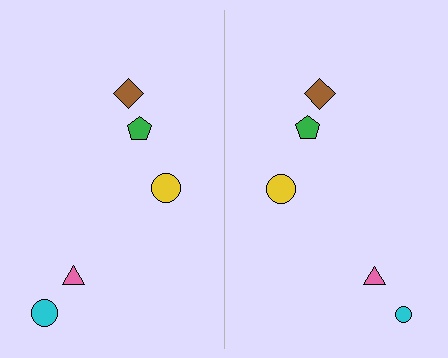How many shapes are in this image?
There are 10 shapes in this image.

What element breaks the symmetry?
The cyan circle on the right side has a different size than its mirror counterpart.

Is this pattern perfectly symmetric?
No, the pattern is not perfectly symmetric. The cyan circle on the right side has a different size than its mirror counterpart.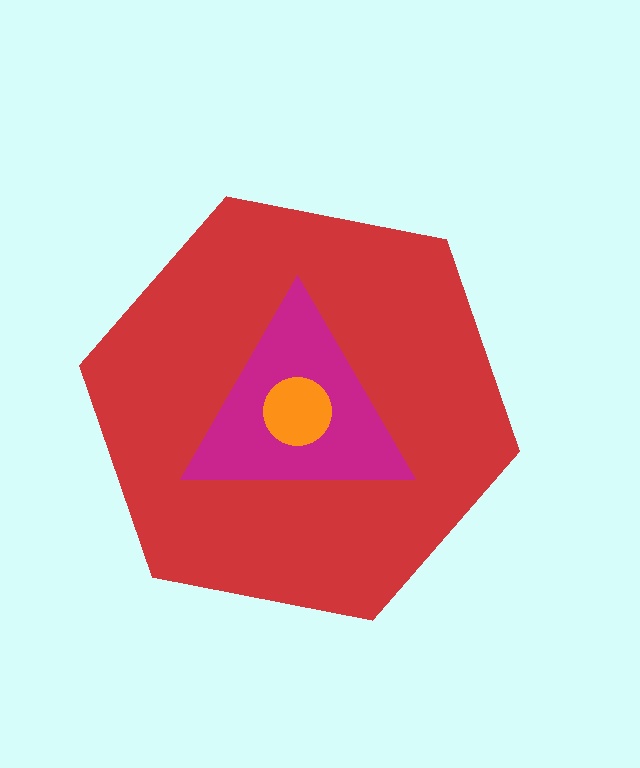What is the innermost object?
The orange circle.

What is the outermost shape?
The red hexagon.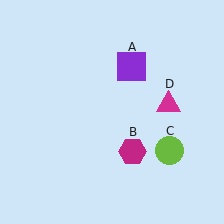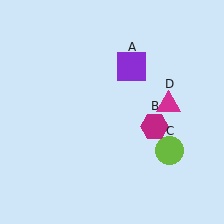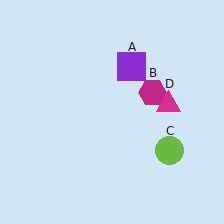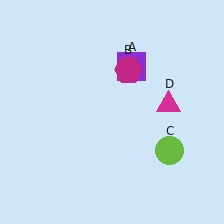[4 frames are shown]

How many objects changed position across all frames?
1 object changed position: magenta hexagon (object B).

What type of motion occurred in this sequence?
The magenta hexagon (object B) rotated counterclockwise around the center of the scene.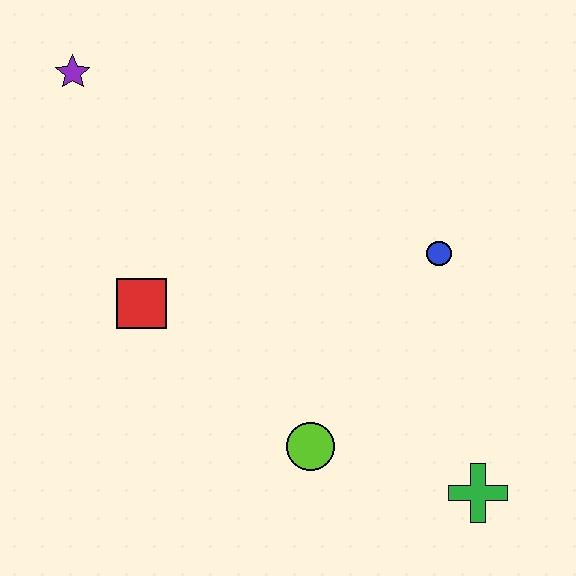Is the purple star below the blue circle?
No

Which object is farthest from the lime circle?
The purple star is farthest from the lime circle.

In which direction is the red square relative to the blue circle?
The red square is to the left of the blue circle.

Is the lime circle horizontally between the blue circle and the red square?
Yes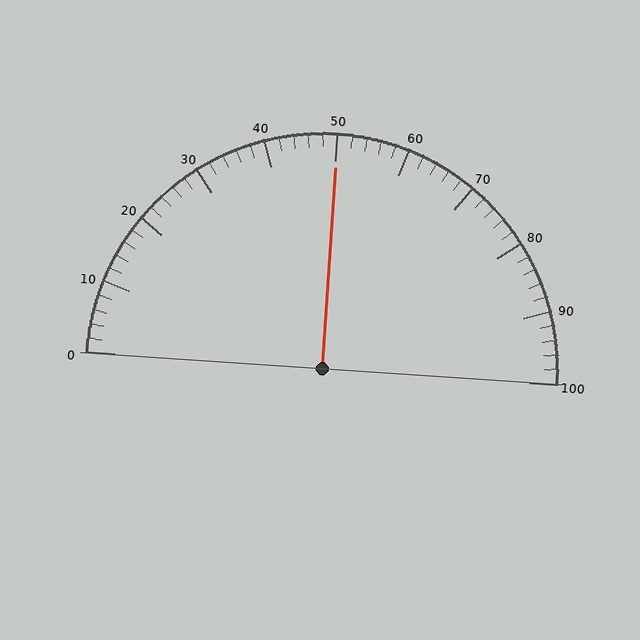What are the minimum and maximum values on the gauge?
The gauge ranges from 0 to 100.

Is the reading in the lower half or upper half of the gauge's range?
The reading is in the upper half of the range (0 to 100).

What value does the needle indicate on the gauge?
The needle indicates approximately 50.